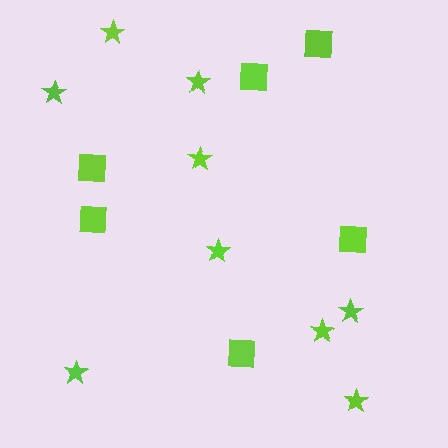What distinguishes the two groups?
There are 2 groups: one group of squares (6) and one group of stars (9).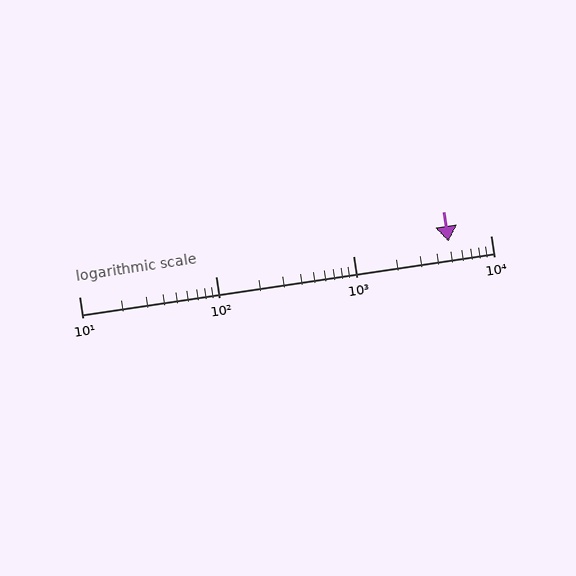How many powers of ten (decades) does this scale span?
The scale spans 3 decades, from 10 to 10000.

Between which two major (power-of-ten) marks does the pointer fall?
The pointer is between 1000 and 10000.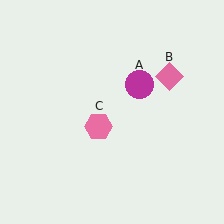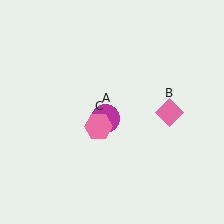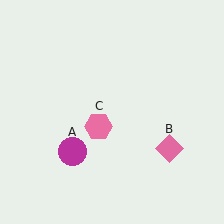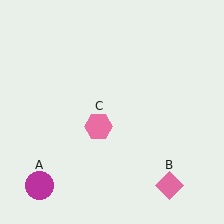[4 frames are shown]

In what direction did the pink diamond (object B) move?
The pink diamond (object B) moved down.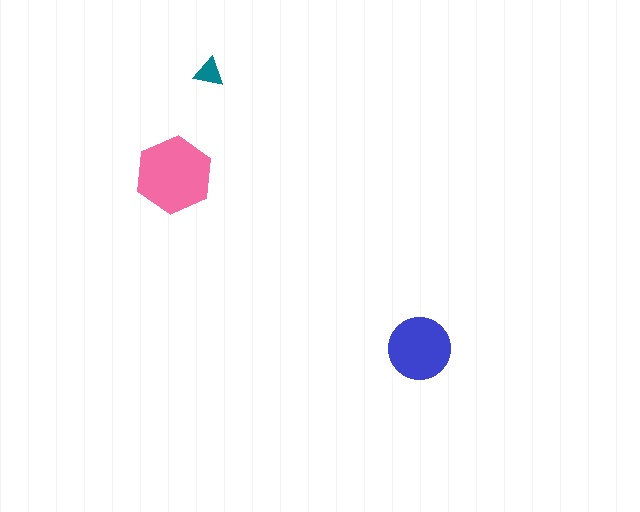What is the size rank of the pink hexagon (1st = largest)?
1st.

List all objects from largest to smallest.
The pink hexagon, the blue circle, the teal triangle.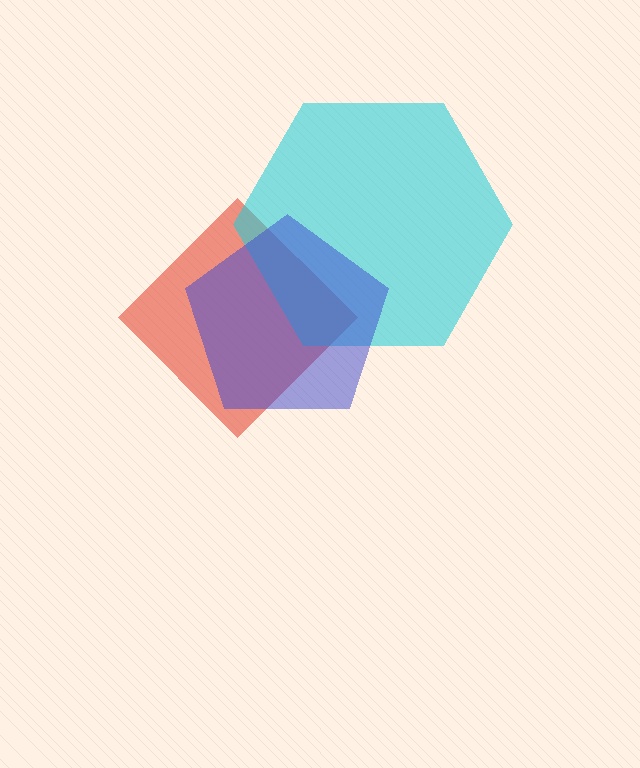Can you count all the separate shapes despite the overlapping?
Yes, there are 3 separate shapes.